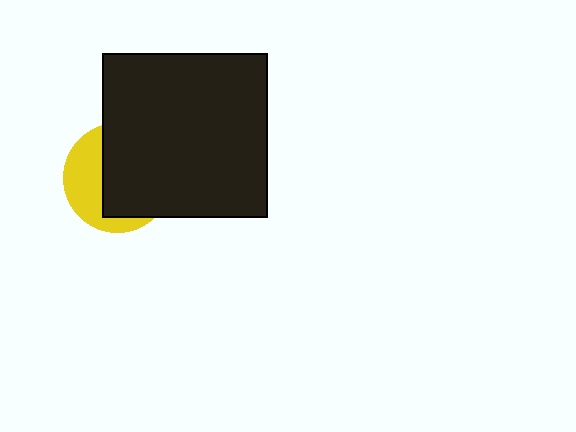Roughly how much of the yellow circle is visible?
A small part of it is visible (roughly 38%).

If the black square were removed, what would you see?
You would see the complete yellow circle.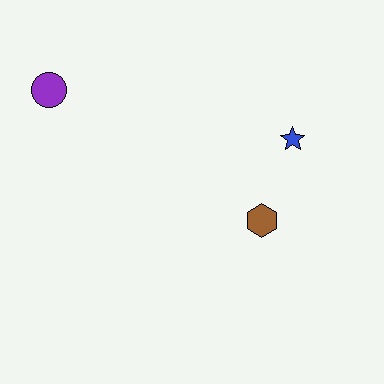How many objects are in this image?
There are 3 objects.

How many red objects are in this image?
There are no red objects.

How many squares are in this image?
There are no squares.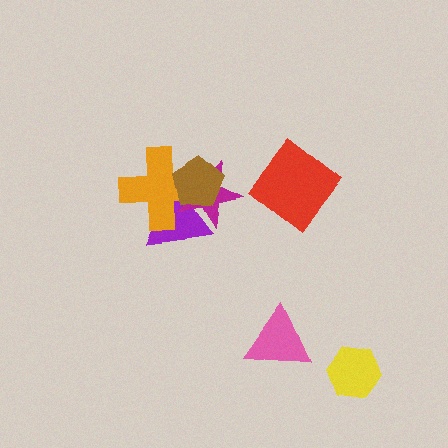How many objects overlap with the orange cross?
3 objects overlap with the orange cross.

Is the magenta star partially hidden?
Yes, it is partially covered by another shape.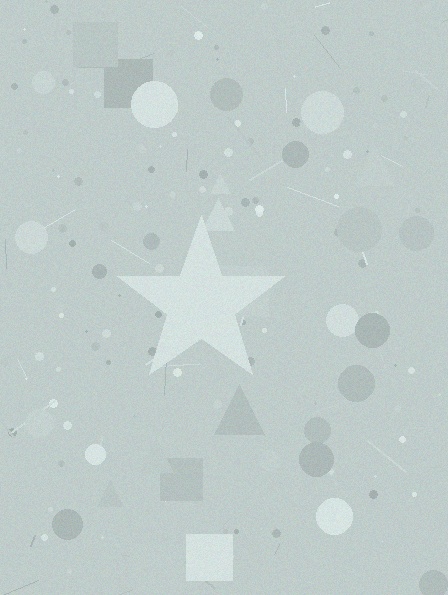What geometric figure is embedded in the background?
A star is embedded in the background.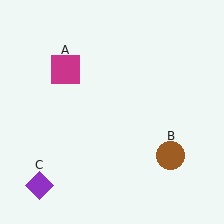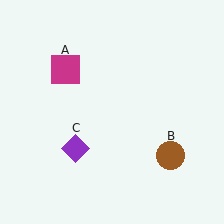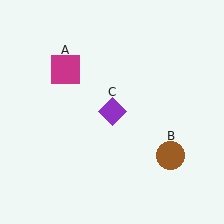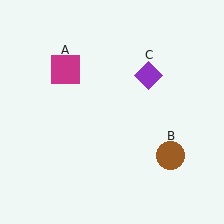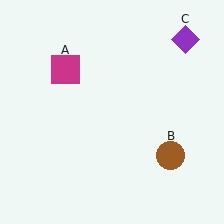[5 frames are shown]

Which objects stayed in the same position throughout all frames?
Magenta square (object A) and brown circle (object B) remained stationary.